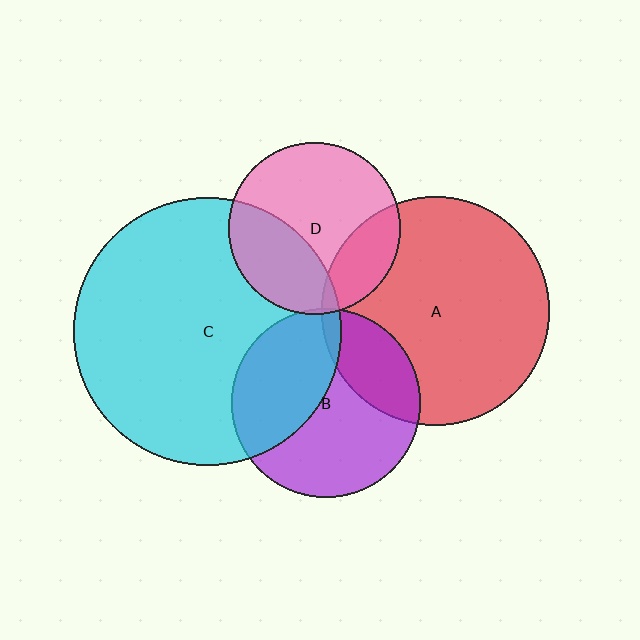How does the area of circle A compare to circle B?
Approximately 1.5 times.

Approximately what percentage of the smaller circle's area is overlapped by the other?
Approximately 35%.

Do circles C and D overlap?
Yes.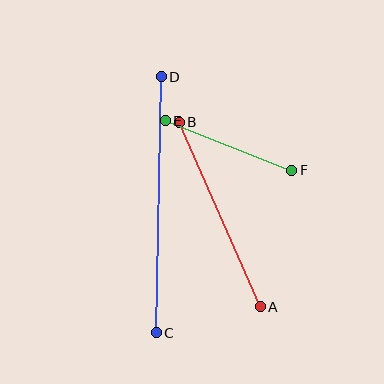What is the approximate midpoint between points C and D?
The midpoint is at approximately (159, 205) pixels.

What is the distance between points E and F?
The distance is approximately 136 pixels.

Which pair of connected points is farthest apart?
Points C and D are farthest apart.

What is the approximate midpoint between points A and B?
The midpoint is at approximately (220, 215) pixels.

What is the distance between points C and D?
The distance is approximately 256 pixels.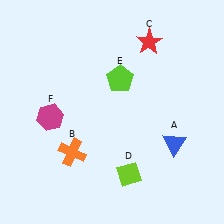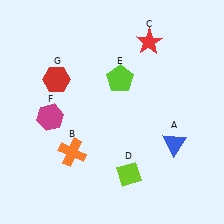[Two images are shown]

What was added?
A red hexagon (G) was added in Image 2.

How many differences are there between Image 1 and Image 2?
There is 1 difference between the two images.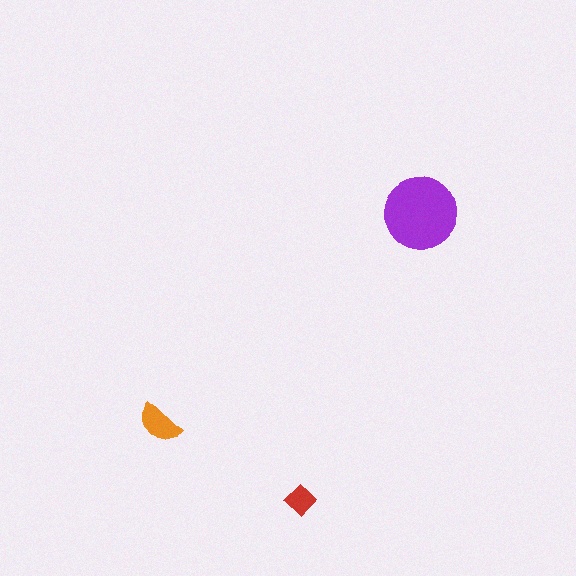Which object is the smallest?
The red diamond.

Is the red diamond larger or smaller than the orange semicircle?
Smaller.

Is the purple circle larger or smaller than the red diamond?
Larger.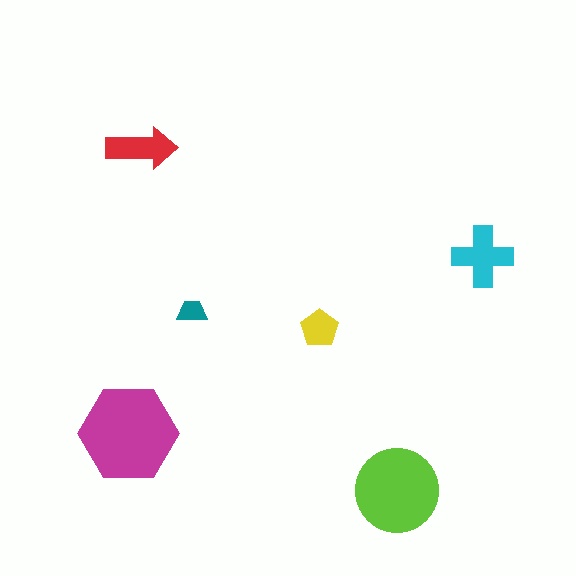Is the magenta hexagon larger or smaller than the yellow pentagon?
Larger.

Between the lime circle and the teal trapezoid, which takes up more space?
The lime circle.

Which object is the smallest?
The teal trapezoid.